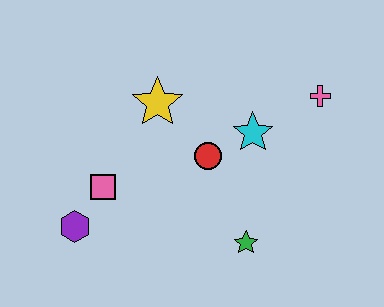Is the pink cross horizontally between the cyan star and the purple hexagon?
No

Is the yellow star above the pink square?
Yes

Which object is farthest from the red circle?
The purple hexagon is farthest from the red circle.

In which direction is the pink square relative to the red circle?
The pink square is to the left of the red circle.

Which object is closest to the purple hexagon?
The pink square is closest to the purple hexagon.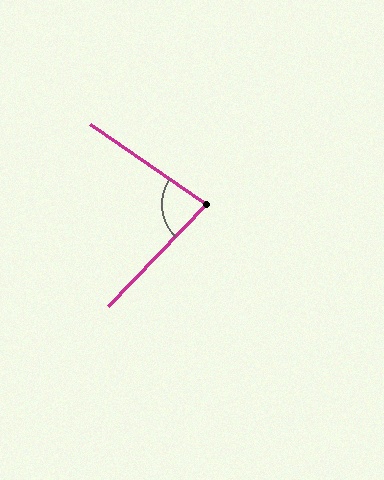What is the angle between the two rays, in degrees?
Approximately 81 degrees.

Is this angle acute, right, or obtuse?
It is acute.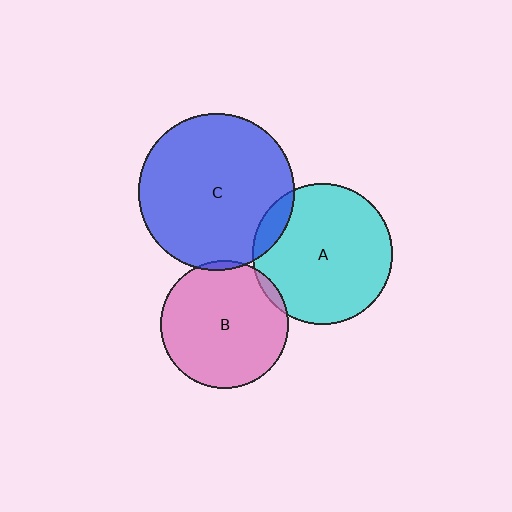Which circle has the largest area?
Circle C (blue).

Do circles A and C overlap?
Yes.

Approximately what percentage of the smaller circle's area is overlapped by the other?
Approximately 10%.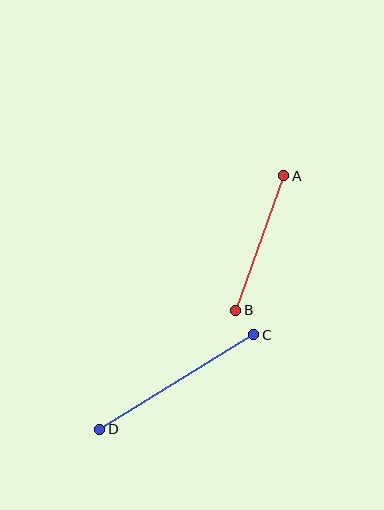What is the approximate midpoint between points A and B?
The midpoint is at approximately (260, 243) pixels.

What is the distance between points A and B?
The distance is approximately 143 pixels.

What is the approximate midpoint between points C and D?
The midpoint is at approximately (177, 382) pixels.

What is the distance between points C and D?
The distance is approximately 181 pixels.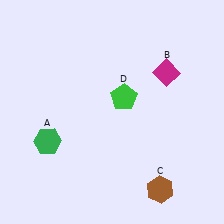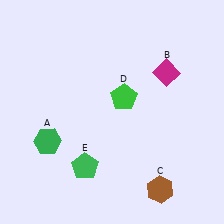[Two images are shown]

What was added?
A green pentagon (E) was added in Image 2.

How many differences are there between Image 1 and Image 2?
There is 1 difference between the two images.